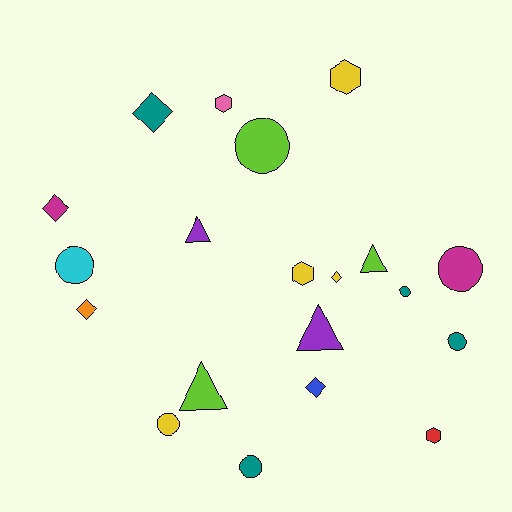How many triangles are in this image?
There are 4 triangles.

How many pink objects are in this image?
There is 1 pink object.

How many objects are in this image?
There are 20 objects.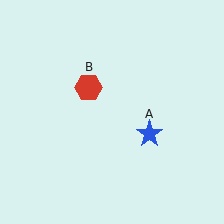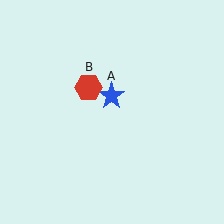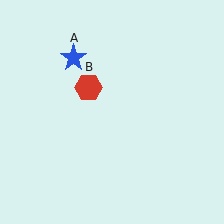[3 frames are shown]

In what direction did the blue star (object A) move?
The blue star (object A) moved up and to the left.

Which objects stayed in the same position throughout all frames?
Red hexagon (object B) remained stationary.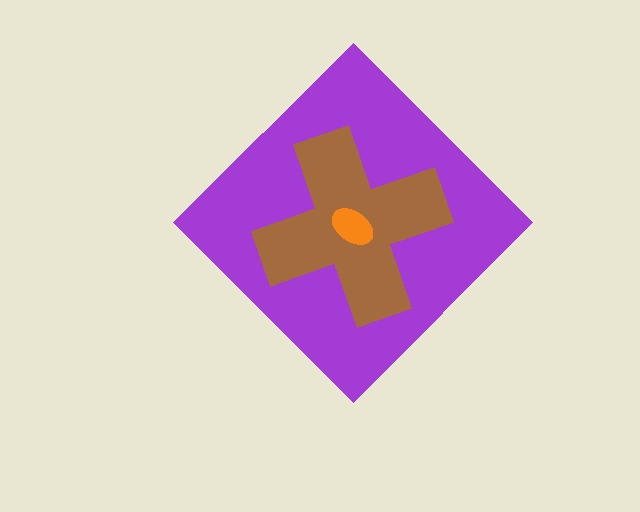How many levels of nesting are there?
3.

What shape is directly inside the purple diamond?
The brown cross.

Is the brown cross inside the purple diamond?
Yes.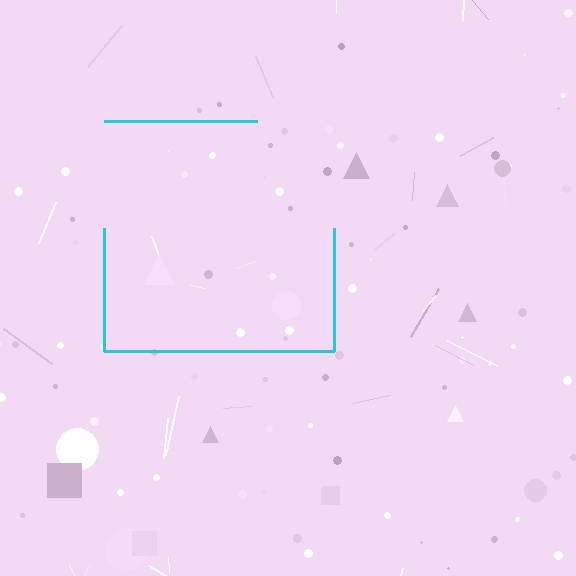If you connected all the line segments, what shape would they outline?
They would outline a square.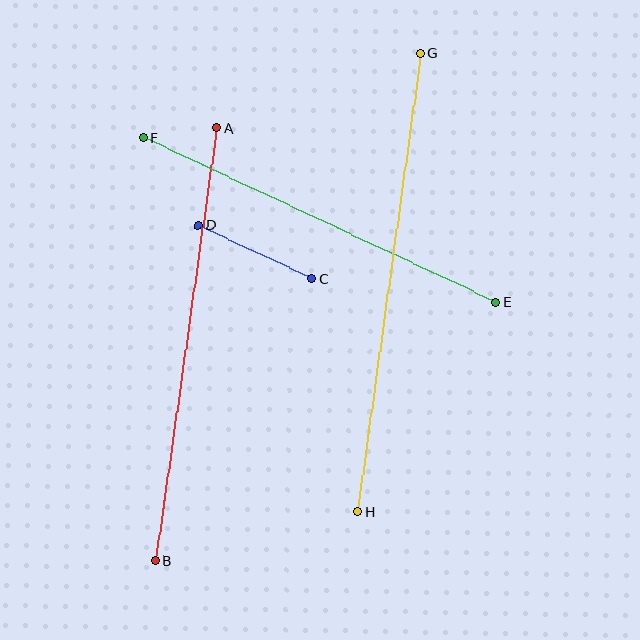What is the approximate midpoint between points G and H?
The midpoint is at approximately (389, 282) pixels.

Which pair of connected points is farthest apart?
Points G and H are farthest apart.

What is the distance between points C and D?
The distance is approximately 125 pixels.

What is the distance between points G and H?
The distance is approximately 463 pixels.